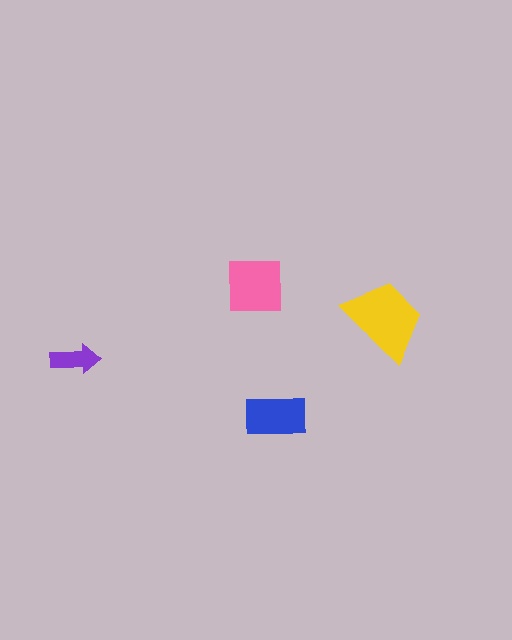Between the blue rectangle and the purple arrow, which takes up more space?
The blue rectangle.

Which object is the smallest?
The purple arrow.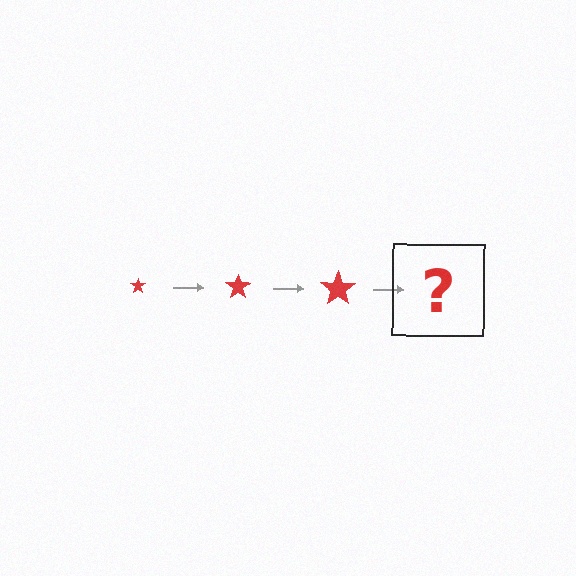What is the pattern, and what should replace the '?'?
The pattern is that the star gets progressively larger each step. The '?' should be a red star, larger than the previous one.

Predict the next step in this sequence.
The next step is a red star, larger than the previous one.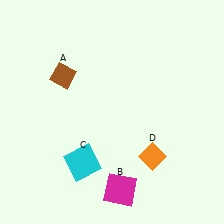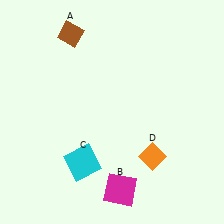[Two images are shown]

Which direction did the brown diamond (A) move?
The brown diamond (A) moved up.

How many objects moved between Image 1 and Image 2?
1 object moved between the two images.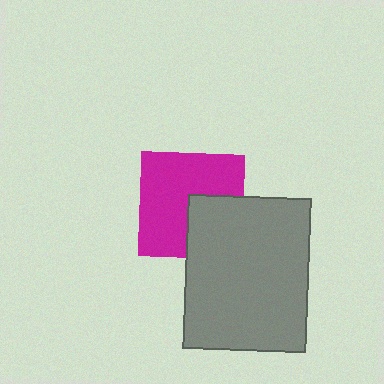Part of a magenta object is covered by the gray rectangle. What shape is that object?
It is a square.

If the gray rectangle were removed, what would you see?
You would see the complete magenta square.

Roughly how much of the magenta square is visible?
Most of it is visible (roughly 67%).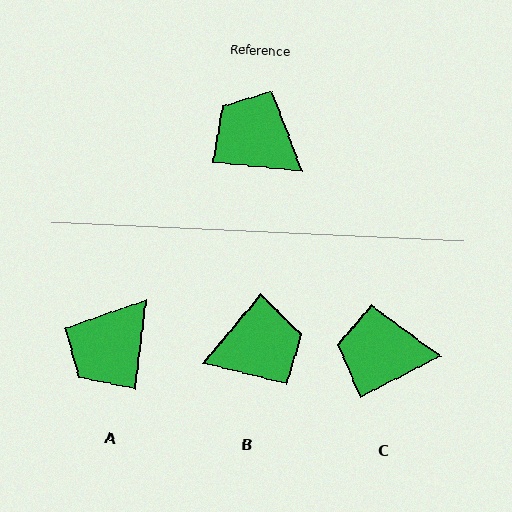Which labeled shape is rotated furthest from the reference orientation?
B, about 124 degrees away.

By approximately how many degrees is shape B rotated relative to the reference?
Approximately 124 degrees clockwise.